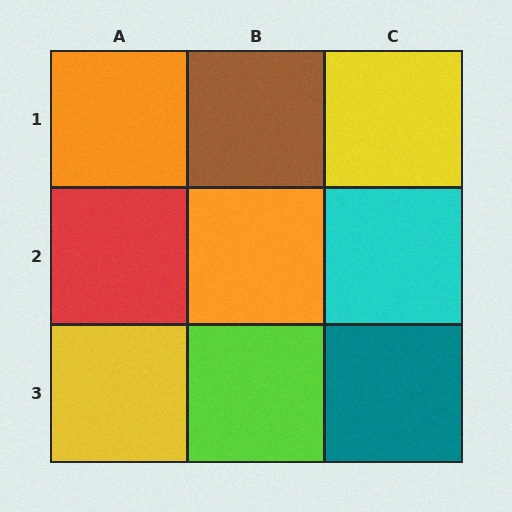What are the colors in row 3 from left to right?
Yellow, lime, teal.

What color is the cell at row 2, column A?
Red.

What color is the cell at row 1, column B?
Brown.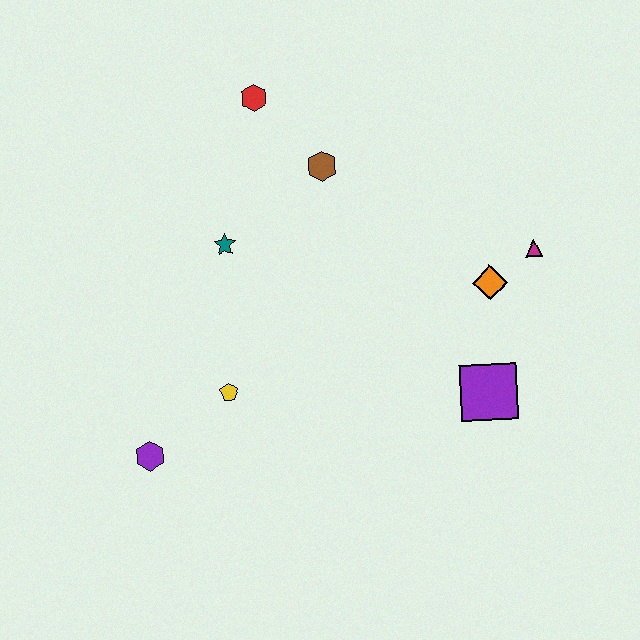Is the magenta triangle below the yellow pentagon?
No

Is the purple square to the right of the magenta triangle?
No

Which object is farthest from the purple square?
The red hexagon is farthest from the purple square.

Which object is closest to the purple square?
The orange diamond is closest to the purple square.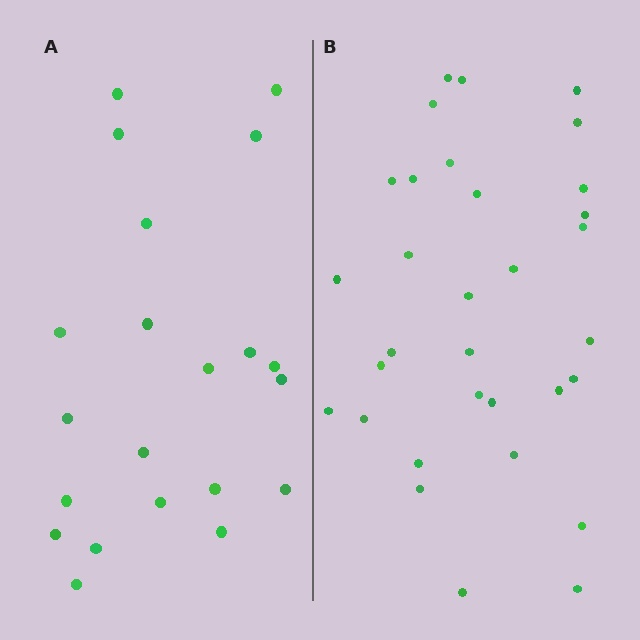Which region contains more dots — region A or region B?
Region B (the right region) has more dots.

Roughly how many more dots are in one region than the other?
Region B has roughly 12 or so more dots than region A.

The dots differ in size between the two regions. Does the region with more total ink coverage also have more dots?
No. Region A has more total ink coverage because its dots are larger, but region B actually contains more individual dots. Total area can be misleading — the number of items is what matters here.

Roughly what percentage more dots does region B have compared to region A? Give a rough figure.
About 50% more.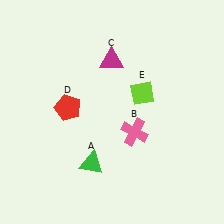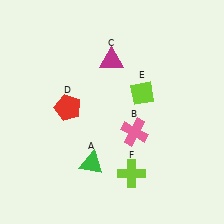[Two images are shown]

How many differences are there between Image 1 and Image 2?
There is 1 difference between the two images.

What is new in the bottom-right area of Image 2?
A lime cross (F) was added in the bottom-right area of Image 2.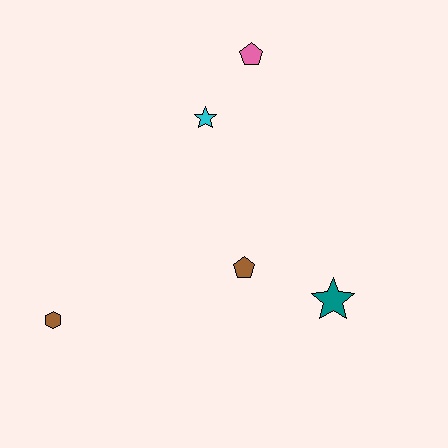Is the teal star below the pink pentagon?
Yes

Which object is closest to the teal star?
The brown pentagon is closest to the teal star.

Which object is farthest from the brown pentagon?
The pink pentagon is farthest from the brown pentagon.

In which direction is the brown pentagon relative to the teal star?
The brown pentagon is to the left of the teal star.